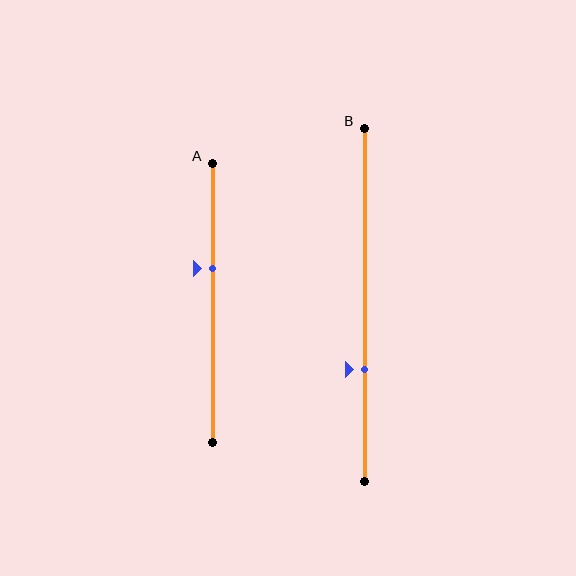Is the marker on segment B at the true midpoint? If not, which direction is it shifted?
No, the marker on segment B is shifted downward by about 18% of the segment length.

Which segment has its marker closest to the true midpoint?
Segment A has its marker closest to the true midpoint.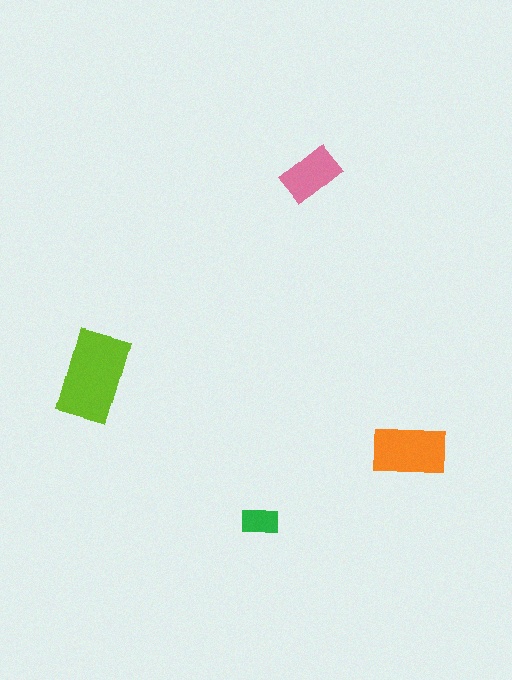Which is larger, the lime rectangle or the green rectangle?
The lime one.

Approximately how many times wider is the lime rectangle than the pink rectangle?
About 1.5 times wider.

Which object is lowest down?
The green rectangle is bottommost.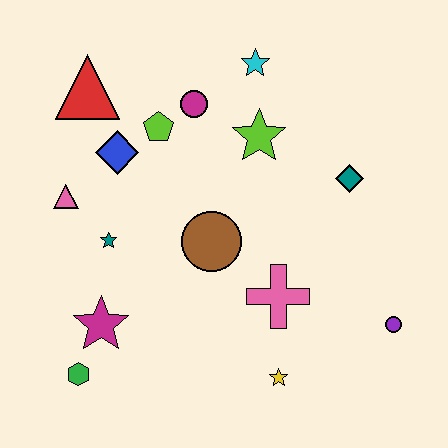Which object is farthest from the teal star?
The purple circle is farthest from the teal star.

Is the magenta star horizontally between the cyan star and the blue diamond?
No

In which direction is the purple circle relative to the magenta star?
The purple circle is to the right of the magenta star.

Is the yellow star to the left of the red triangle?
No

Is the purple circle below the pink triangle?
Yes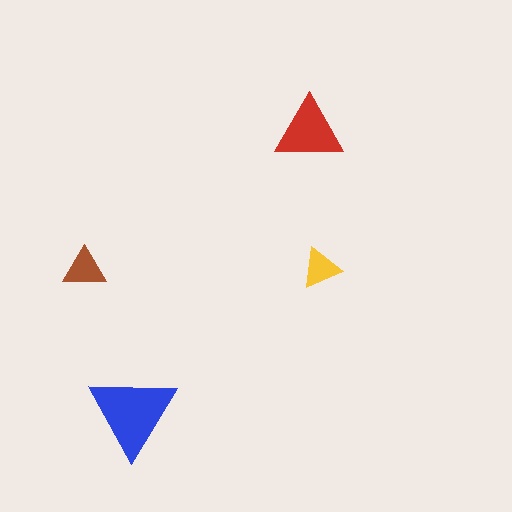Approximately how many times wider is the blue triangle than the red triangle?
About 1.5 times wider.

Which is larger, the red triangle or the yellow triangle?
The red one.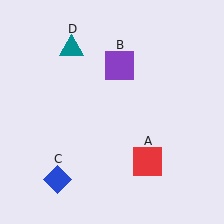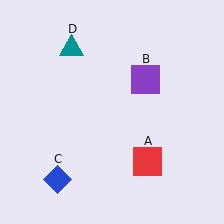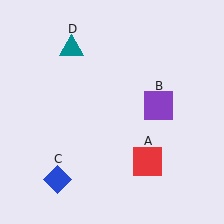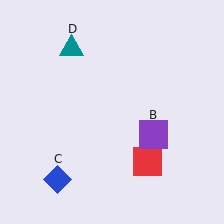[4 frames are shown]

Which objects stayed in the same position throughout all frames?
Red square (object A) and blue diamond (object C) and teal triangle (object D) remained stationary.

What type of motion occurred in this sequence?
The purple square (object B) rotated clockwise around the center of the scene.